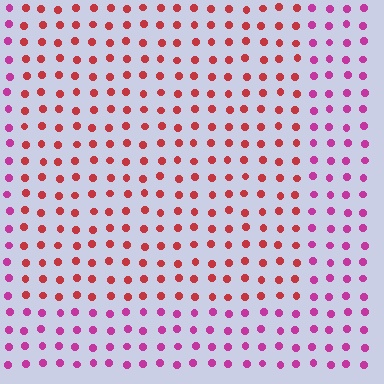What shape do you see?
I see a rectangle.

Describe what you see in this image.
The image is filled with small magenta elements in a uniform arrangement. A rectangle-shaped region is visible where the elements are tinted to a slightly different hue, forming a subtle color boundary.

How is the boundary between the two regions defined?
The boundary is defined purely by a slight shift in hue (about 41 degrees). Spacing, size, and orientation are identical on both sides.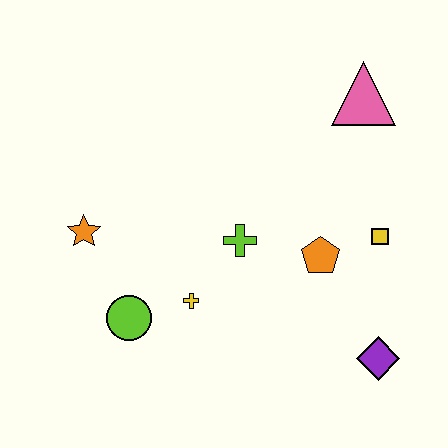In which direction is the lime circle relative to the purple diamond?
The lime circle is to the left of the purple diamond.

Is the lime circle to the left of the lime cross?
Yes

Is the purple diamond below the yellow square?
Yes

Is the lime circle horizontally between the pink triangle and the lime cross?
No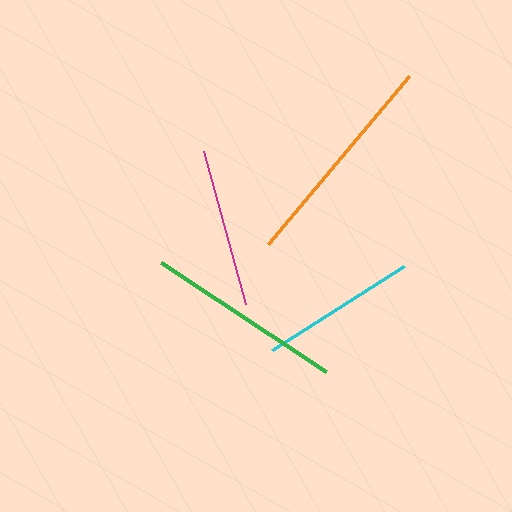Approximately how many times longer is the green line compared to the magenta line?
The green line is approximately 1.2 times the length of the magenta line.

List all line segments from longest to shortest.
From longest to shortest: orange, green, magenta, cyan.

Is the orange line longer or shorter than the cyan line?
The orange line is longer than the cyan line.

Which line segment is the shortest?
The cyan line is the shortest at approximately 157 pixels.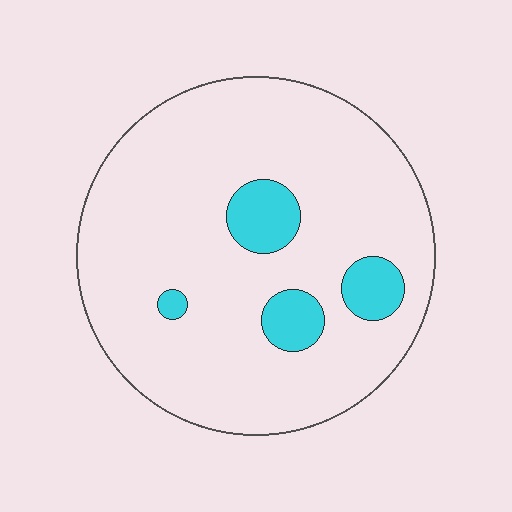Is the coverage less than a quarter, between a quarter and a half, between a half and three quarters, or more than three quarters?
Less than a quarter.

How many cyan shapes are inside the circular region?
4.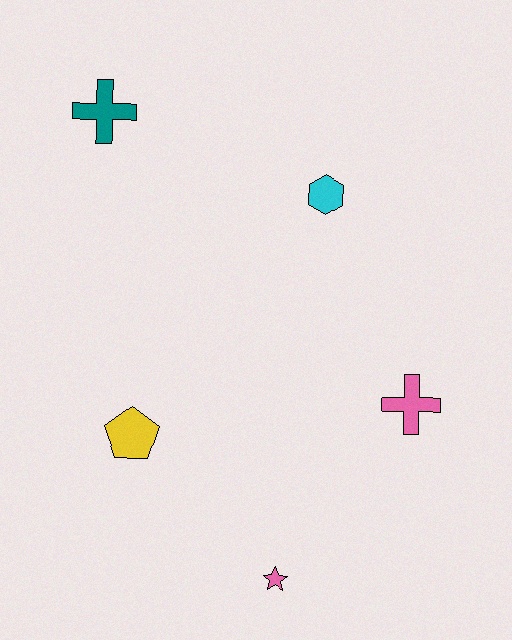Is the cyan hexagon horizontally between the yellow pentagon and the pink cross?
Yes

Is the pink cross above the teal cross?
No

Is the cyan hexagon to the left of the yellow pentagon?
No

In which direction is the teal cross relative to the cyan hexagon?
The teal cross is to the left of the cyan hexagon.